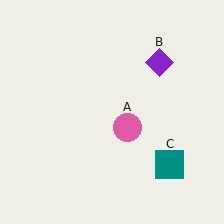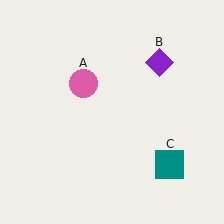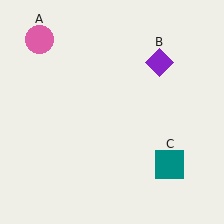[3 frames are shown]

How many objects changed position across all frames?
1 object changed position: pink circle (object A).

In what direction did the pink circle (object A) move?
The pink circle (object A) moved up and to the left.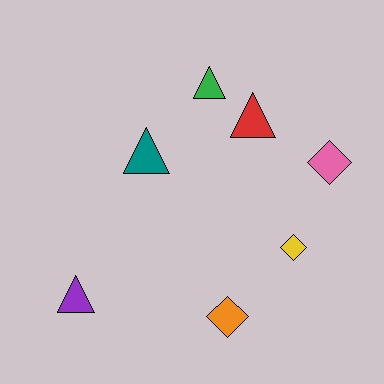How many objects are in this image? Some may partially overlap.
There are 7 objects.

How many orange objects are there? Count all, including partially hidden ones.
There is 1 orange object.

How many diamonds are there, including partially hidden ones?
There are 3 diamonds.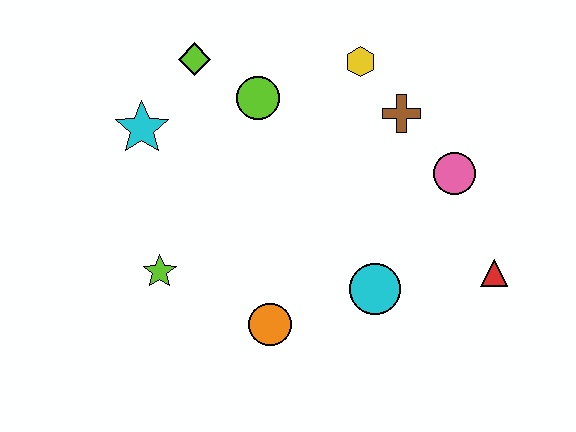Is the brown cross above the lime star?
Yes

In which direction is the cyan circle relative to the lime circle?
The cyan circle is below the lime circle.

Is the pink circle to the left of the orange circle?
No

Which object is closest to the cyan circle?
The orange circle is closest to the cyan circle.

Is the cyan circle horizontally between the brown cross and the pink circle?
No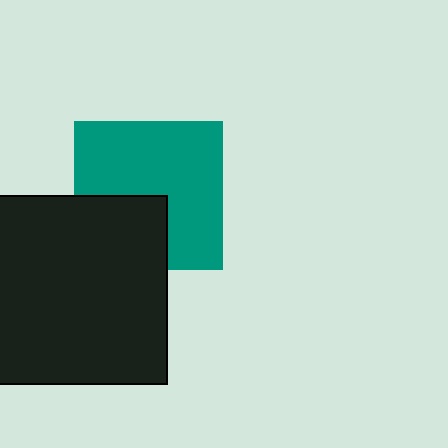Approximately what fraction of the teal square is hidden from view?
Roughly 31% of the teal square is hidden behind the black square.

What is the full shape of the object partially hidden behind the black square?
The partially hidden object is a teal square.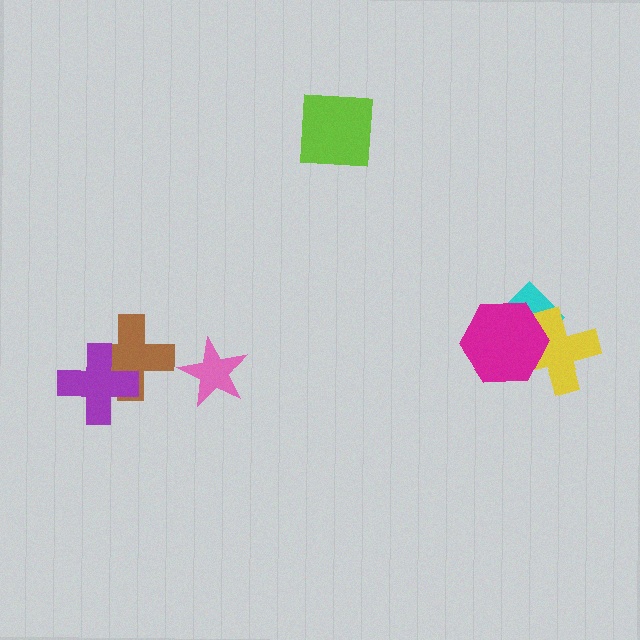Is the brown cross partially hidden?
Yes, it is partially covered by another shape.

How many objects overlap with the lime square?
0 objects overlap with the lime square.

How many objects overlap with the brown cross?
1 object overlaps with the brown cross.